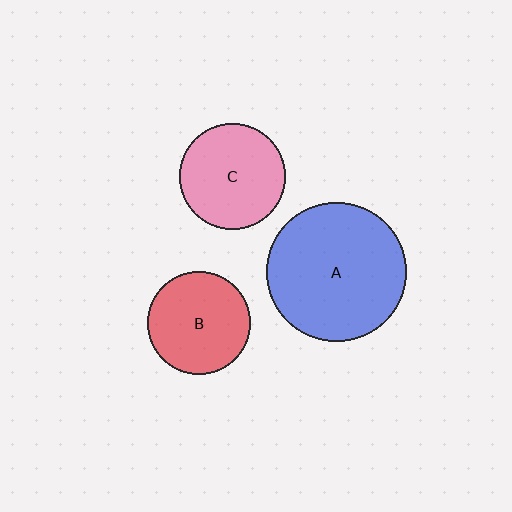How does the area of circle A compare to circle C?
Approximately 1.7 times.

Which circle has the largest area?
Circle A (blue).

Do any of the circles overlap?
No, none of the circles overlap.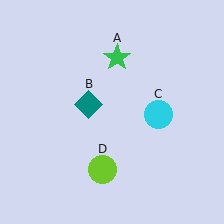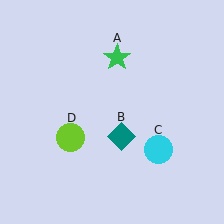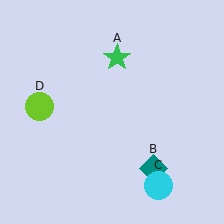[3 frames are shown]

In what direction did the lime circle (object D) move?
The lime circle (object D) moved up and to the left.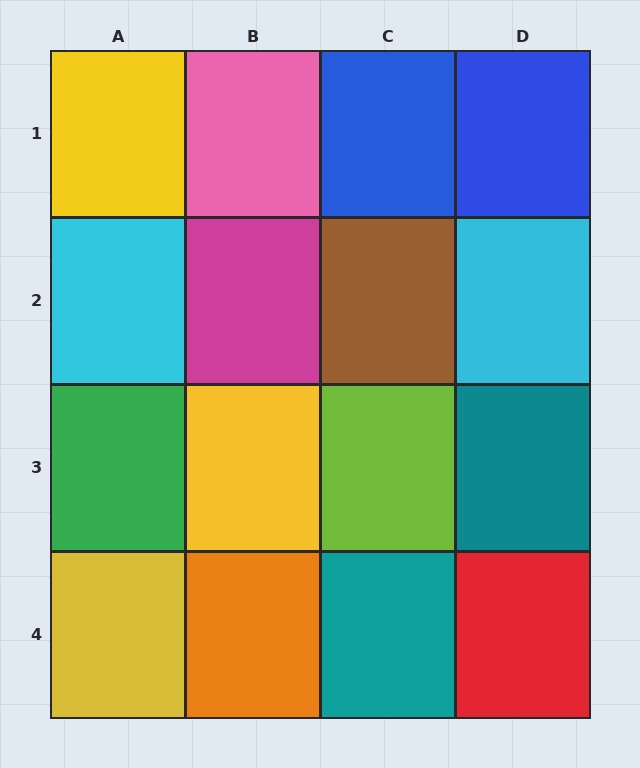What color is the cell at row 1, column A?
Yellow.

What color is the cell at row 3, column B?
Yellow.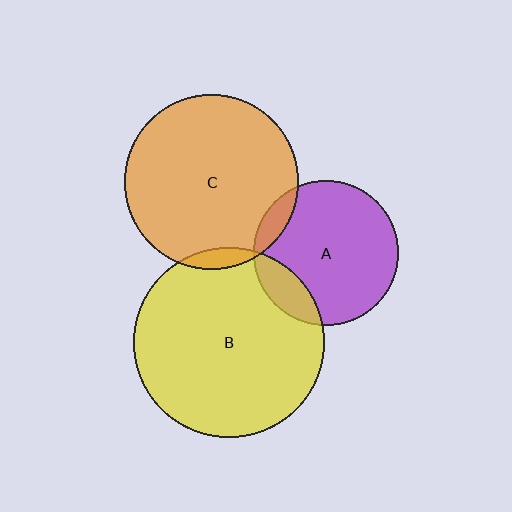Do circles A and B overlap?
Yes.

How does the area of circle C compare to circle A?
Approximately 1.4 times.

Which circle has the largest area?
Circle B (yellow).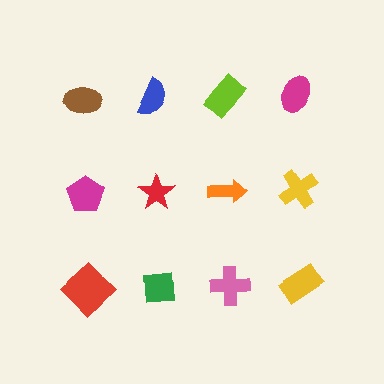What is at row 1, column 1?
A brown ellipse.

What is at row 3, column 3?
A pink cross.